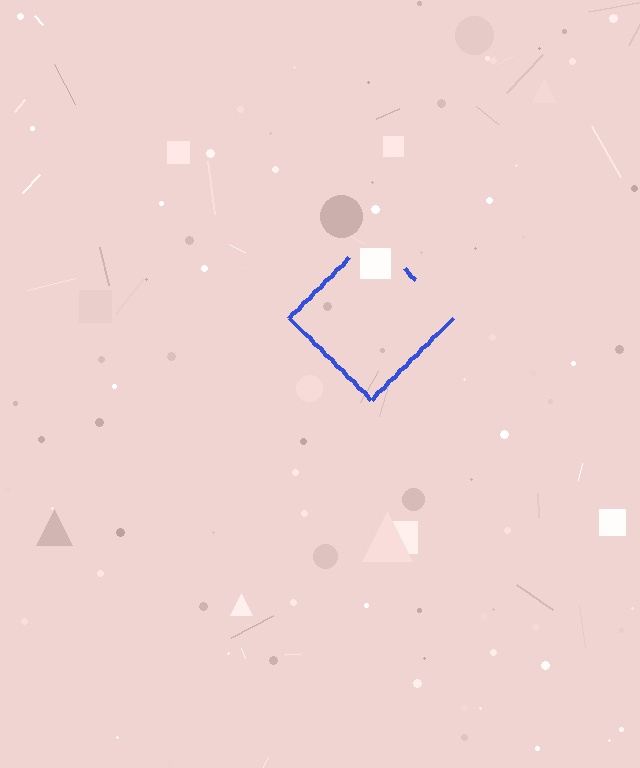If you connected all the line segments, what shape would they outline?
They would outline a diamond.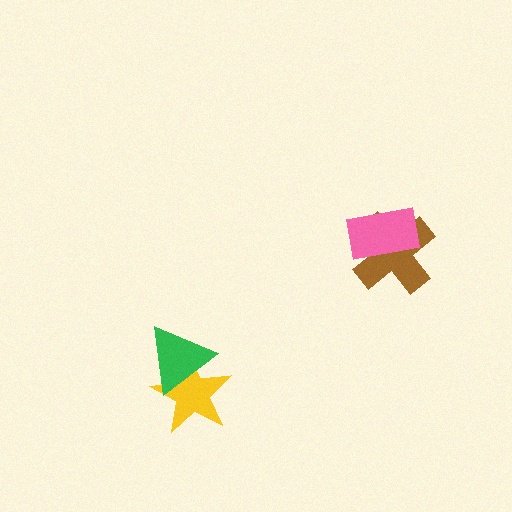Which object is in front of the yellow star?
The green triangle is in front of the yellow star.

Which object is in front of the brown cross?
The pink rectangle is in front of the brown cross.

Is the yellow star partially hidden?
Yes, it is partially covered by another shape.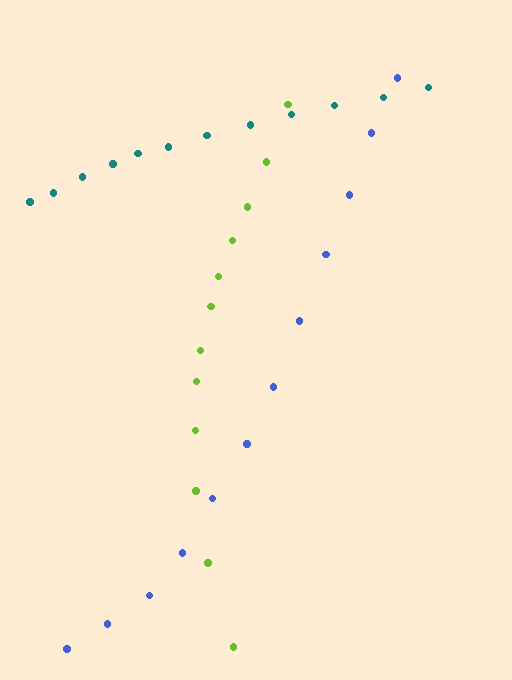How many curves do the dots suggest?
There are 3 distinct paths.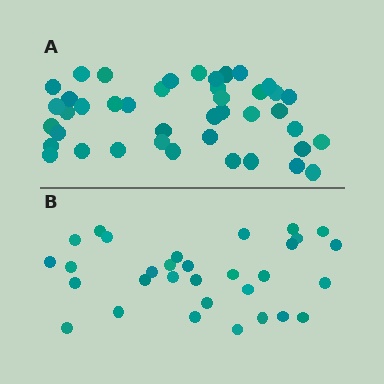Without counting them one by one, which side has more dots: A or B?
Region A (the top region) has more dots.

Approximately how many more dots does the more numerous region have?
Region A has roughly 12 or so more dots than region B.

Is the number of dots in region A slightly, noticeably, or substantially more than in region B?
Region A has noticeably more, but not dramatically so. The ratio is roughly 1.4 to 1.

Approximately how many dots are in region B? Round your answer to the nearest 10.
About 30 dots. (The exact count is 31, which rounds to 30.)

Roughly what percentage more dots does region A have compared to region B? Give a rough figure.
About 35% more.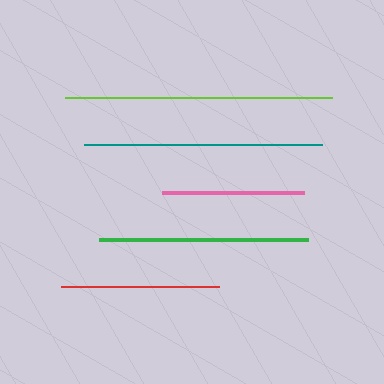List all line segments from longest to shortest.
From longest to shortest: lime, teal, green, red, pink.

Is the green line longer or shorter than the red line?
The green line is longer than the red line.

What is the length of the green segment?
The green segment is approximately 210 pixels long.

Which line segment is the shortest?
The pink line is the shortest at approximately 142 pixels.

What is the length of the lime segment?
The lime segment is approximately 267 pixels long.